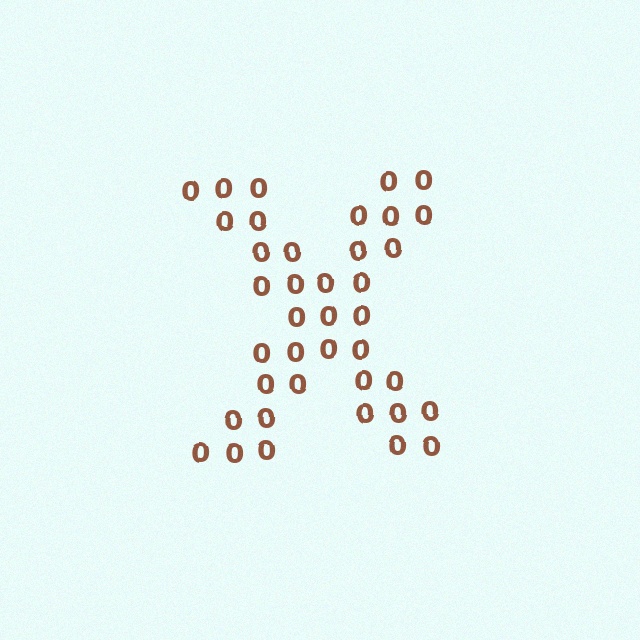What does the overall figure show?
The overall figure shows the letter X.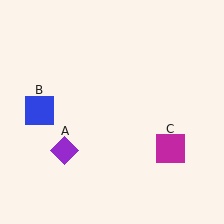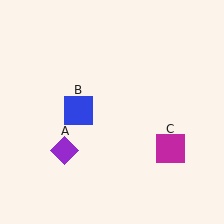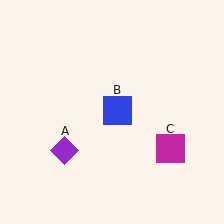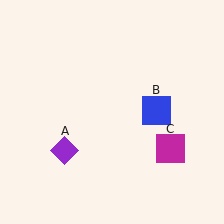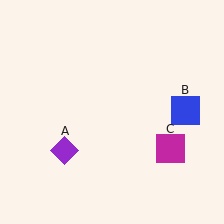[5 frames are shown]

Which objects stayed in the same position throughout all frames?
Purple diamond (object A) and magenta square (object C) remained stationary.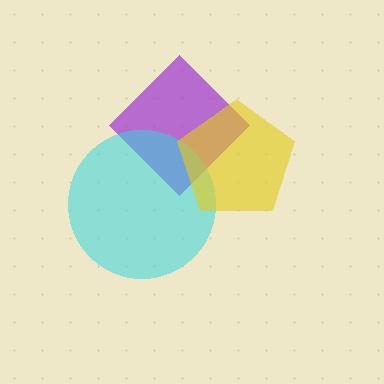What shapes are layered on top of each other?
The layered shapes are: a purple diamond, a cyan circle, a yellow pentagon.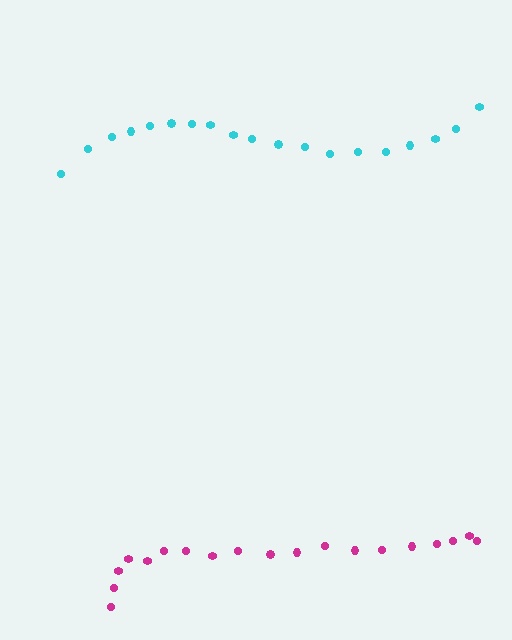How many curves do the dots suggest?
There are 2 distinct paths.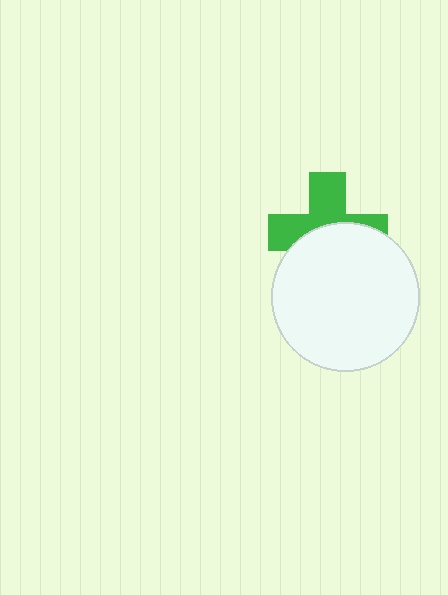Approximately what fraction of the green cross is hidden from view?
Roughly 50% of the green cross is hidden behind the white circle.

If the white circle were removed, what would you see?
You would see the complete green cross.